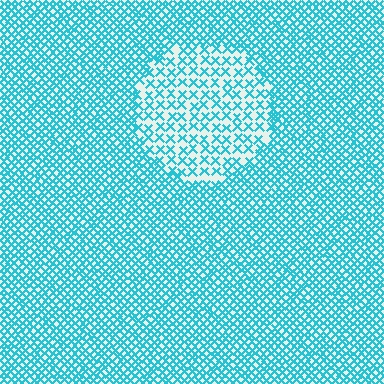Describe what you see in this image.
The image contains small cyan elements arranged at two different densities. A circle-shaped region is visible where the elements are less densely packed than the surrounding area.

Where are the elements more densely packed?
The elements are more densely packed outside the circle boundary.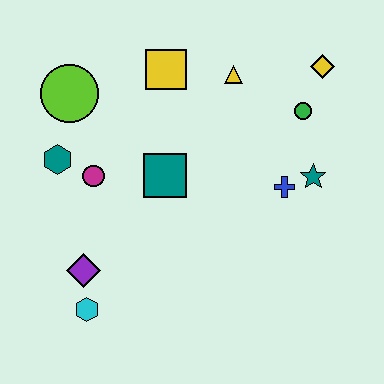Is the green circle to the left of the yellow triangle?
No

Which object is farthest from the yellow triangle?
The cyan hexagon is farthest from the yellow triangle.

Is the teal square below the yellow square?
Yes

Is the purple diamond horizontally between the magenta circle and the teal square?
No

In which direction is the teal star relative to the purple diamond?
The teal star is to the right of the purple diamond.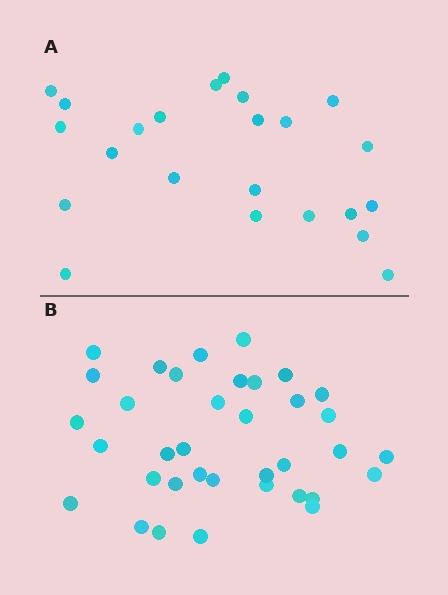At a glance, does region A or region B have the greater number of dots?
Region B (the bottom region) has more dots.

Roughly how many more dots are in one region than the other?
Region B has approximately 15 more dots than region A.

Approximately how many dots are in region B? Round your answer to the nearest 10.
About 40 dots. (The exact count is 36, which rounds to 40.)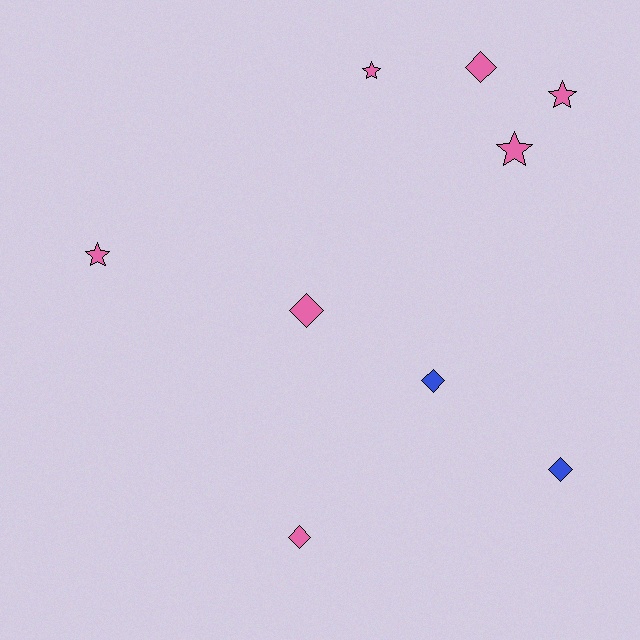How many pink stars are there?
There are 4 pink stars.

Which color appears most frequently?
Pink, with 7 objects.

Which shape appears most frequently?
Diamond, with 5 objects.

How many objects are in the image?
There are 9 objects.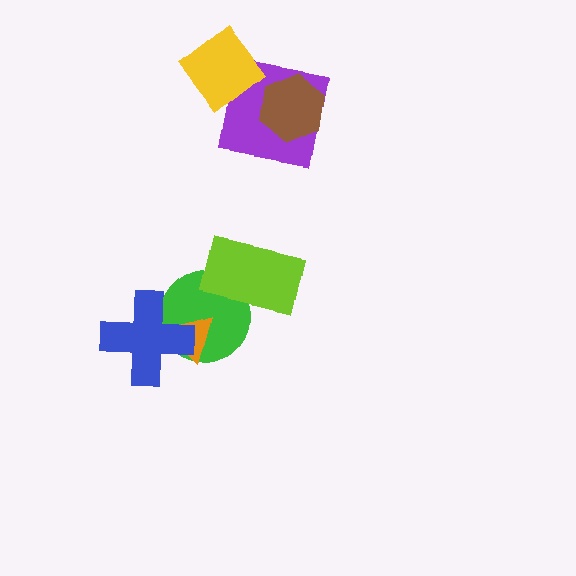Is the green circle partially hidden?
Yes, it is partially covered by another shape.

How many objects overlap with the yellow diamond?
1 object overlaps with the yellow diamond.